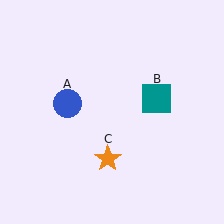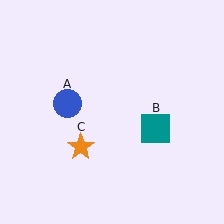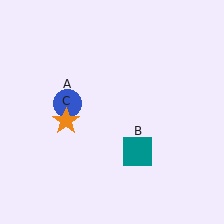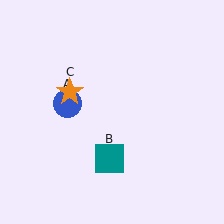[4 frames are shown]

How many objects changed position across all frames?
2 objects changed position: teal square (object B), orange star (object C).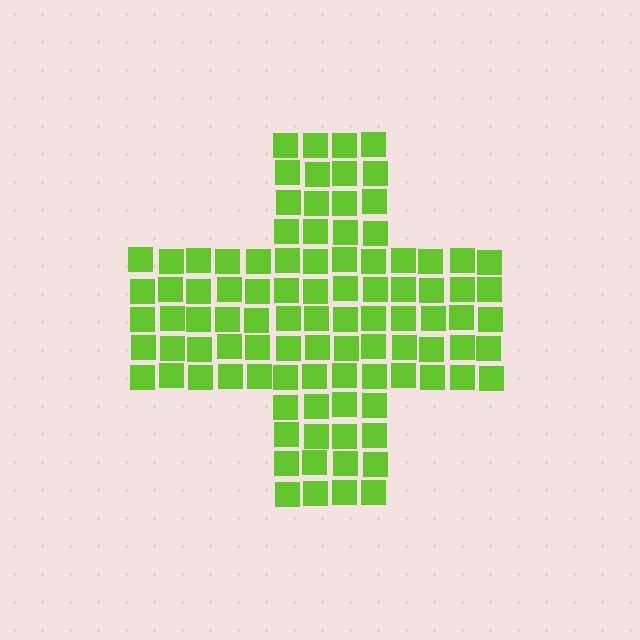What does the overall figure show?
The overall figure shows a cross.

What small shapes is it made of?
It is made of small squares.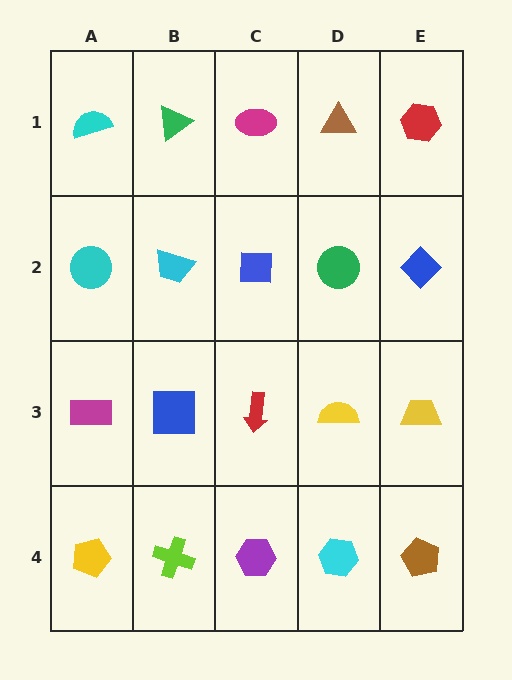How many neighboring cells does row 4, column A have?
2.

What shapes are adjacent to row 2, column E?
A red hexagon (row 1, column E), a yellow trapezoid (row 3, column E), a green circle (row 2, column D).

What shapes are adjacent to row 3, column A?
A cyan circle (row 2, column A), a yellow pentagon (row 4, column A), a blue square (row 3, column B).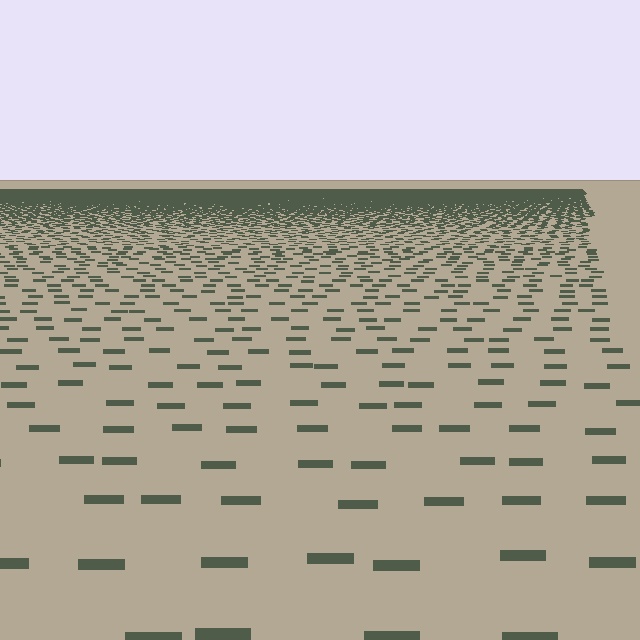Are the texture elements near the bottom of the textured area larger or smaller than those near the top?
Larger. Near the bottom, elements are closer to the viewer and appear at a bigger on-screen size.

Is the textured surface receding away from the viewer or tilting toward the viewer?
The surface is receding away from the viewer. Texture elements get smaller and denser toward the top.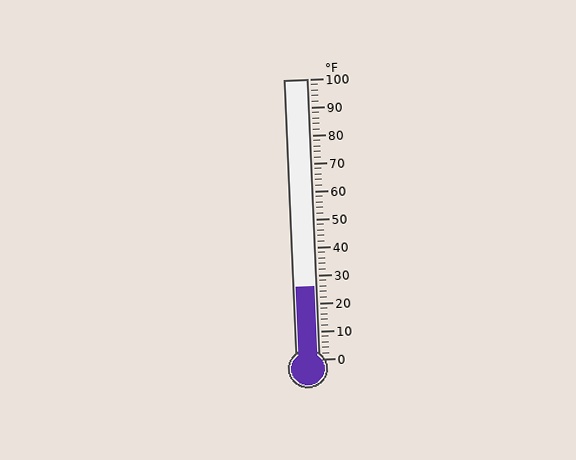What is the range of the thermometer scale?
The thermometer scale ranges from 0°F to 100°F.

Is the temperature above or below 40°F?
The temperature is below 40°F.